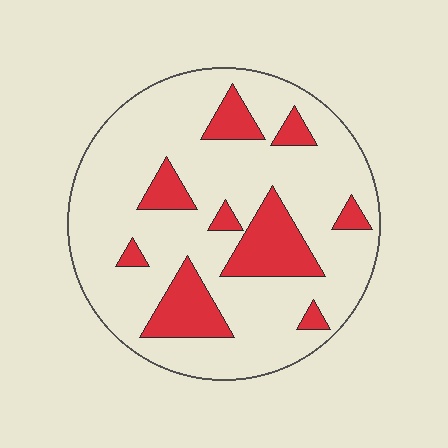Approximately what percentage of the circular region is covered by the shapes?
Approximately 20%.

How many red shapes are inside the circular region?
9.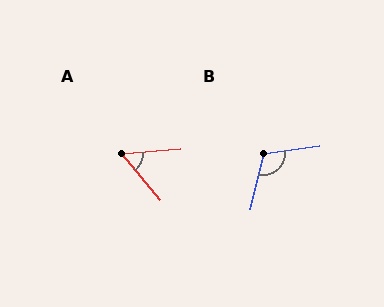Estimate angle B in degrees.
Approximately 112 degrees.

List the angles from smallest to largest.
A (55°), B (112°).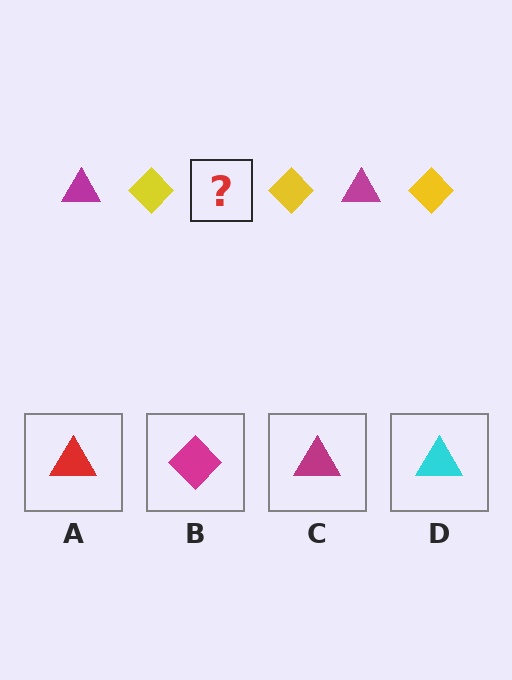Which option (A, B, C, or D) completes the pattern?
C.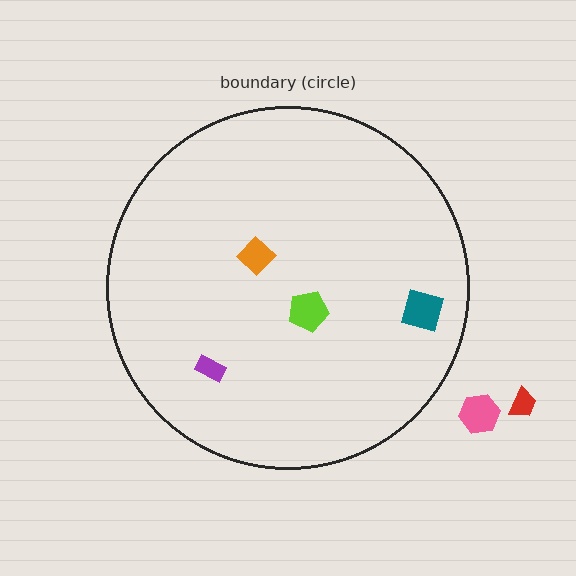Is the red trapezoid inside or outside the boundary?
Outside.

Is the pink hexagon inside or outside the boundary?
Outside.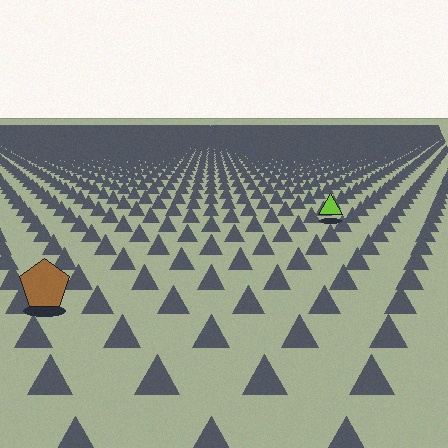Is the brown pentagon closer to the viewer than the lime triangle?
Yes. The brown pentagon is closer — you can tell from the texture gradient: the ground texture is coarser near it.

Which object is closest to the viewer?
The brown pentagon is closest. The texture marks near it are larger and more spread out.